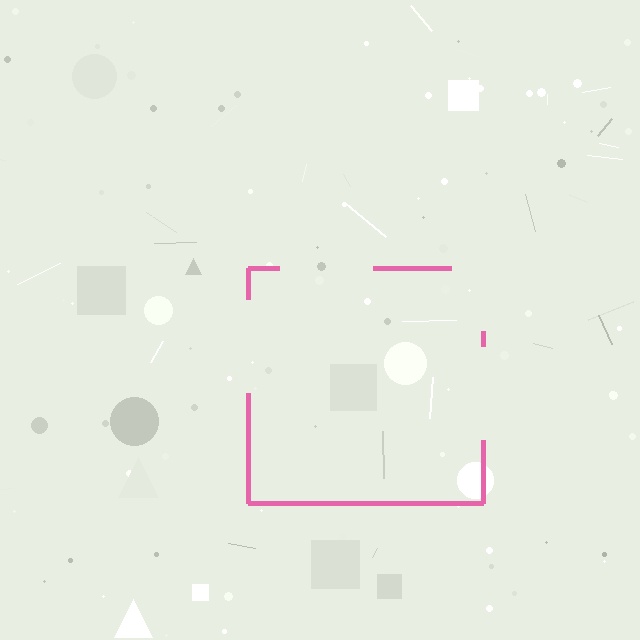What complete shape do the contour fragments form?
The contour fragments form a square.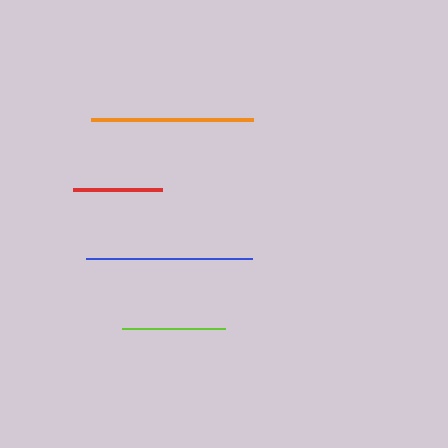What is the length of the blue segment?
The blue segment is approximately 167 pixels long.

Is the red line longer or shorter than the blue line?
The blue line is longer than the red line.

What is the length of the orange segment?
The orange segment is approximately 162 pixels long.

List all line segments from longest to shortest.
From longest to shortest: blue, orange, lime, red.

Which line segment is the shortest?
The red line is the shortest at approximately 88 pixels.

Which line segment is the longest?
The blue line is the longest at approximately 167 pixels.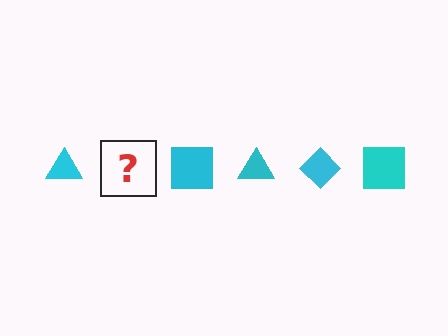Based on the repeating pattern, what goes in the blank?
The blank should be a cyan diamond.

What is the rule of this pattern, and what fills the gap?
The rule is that the pattern cycles through triangle, diamond, square shapes in cyan. The gap should be filled with a cyan diamond.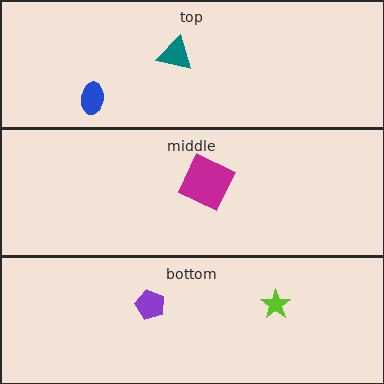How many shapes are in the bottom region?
2.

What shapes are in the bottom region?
The lime star, the purple pentagon.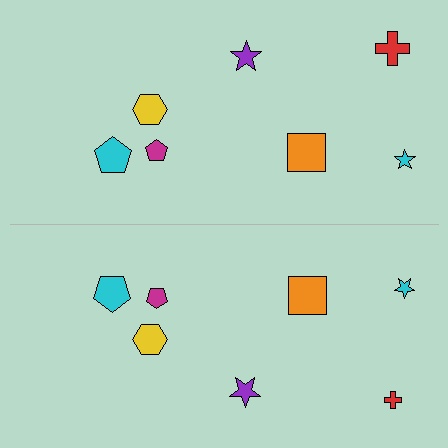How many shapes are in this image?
There are 14 shapes in this image.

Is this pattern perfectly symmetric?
No, the pattern is not perfectly symmetric. The red cross on the bottom side has a different size than its mirror counterpart.